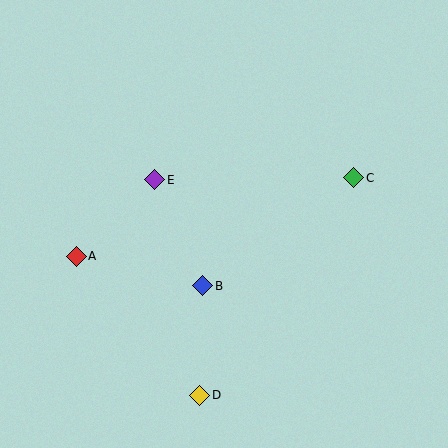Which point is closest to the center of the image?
Point B at (203, 286) is closest to the center.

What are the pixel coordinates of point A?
Point A is at (76, 256).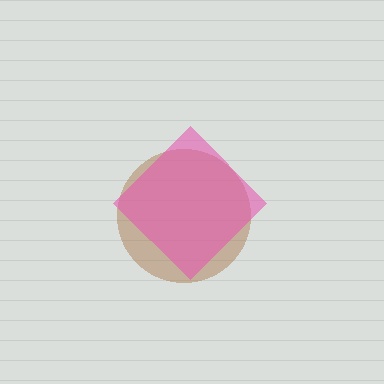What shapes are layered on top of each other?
The layered shapes are: a brown circle, a pink diamond.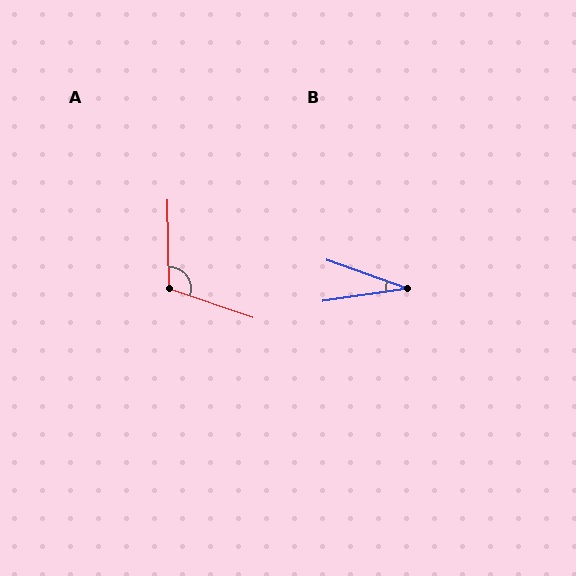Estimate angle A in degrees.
Approximately 110 degrees.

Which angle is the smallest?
B, at approximately 28 degrees.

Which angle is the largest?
A, at approximately 110 degrees.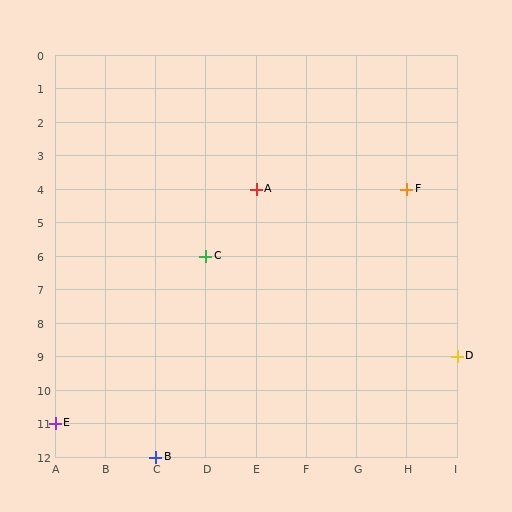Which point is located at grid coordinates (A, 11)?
Point E is at (A, 11).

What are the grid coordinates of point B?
Point B is at grid coordinates (C, 12).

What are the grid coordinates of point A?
Point A is at grid coordinates (E, 4).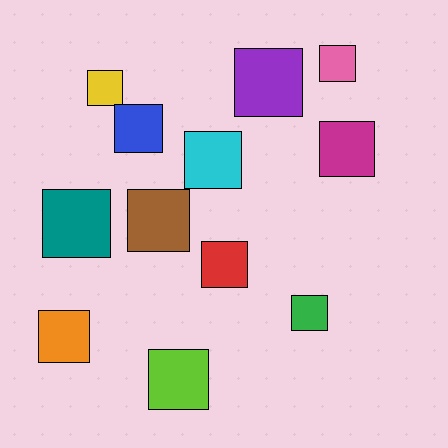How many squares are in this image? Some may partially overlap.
There are 12 squares.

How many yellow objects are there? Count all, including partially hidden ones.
There is 1 yellow object.